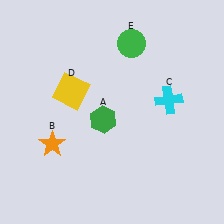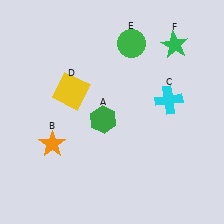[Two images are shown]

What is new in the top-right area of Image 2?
A green star (F) was added in the top-right area of Image 2.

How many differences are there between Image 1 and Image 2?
There is 1 difference between the two images.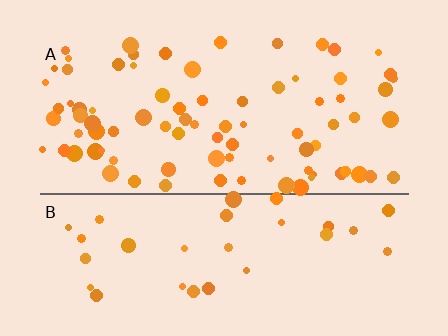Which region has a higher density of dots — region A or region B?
A (the top).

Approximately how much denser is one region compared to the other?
Approximately 2.4× — region A over region B.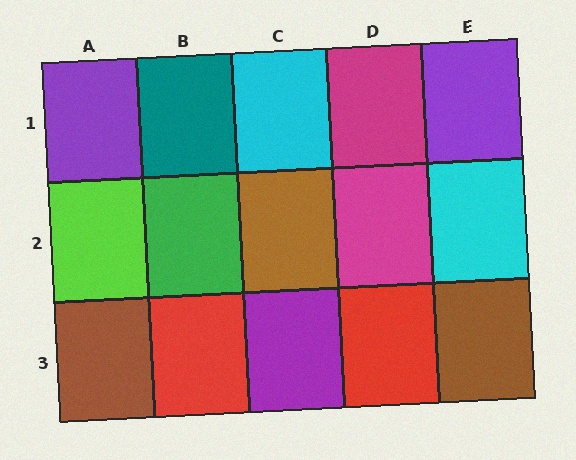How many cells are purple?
3 cells are purple.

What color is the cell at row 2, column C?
Brown.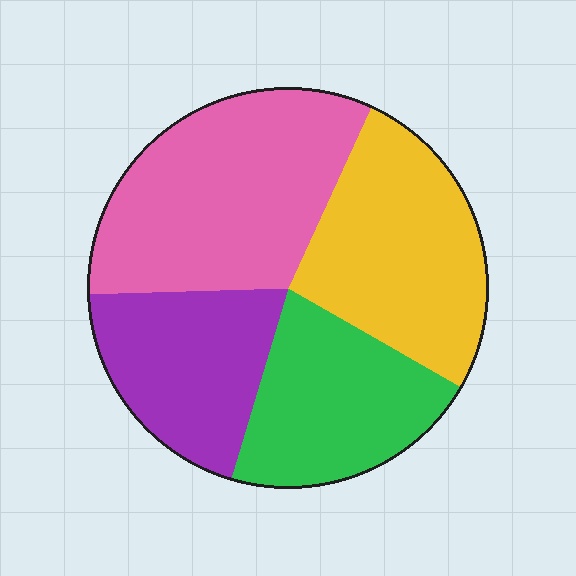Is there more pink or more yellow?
Pink.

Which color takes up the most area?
Pink, at roughly 30%.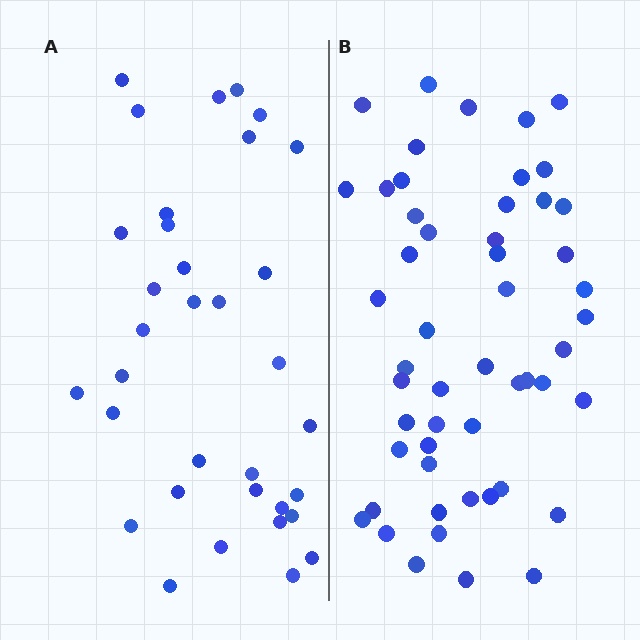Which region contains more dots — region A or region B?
Region B (the right region) has more dots.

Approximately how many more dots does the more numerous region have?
Region B has approximately 20 more dots than region A.